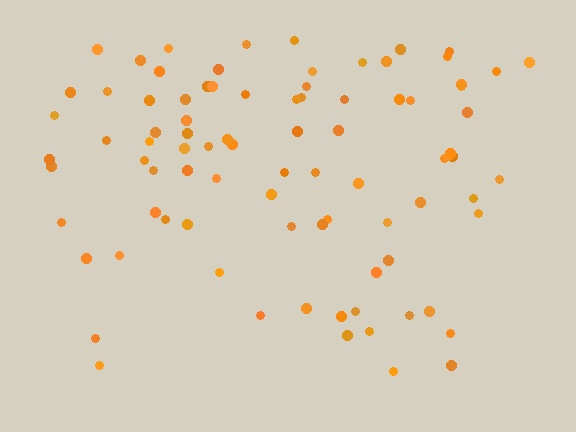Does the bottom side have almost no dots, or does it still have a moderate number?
Still a moderate number, just noticeably fewer than the top.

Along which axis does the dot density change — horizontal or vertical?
Vertical.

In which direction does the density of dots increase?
From bottom to top, with the top side densest.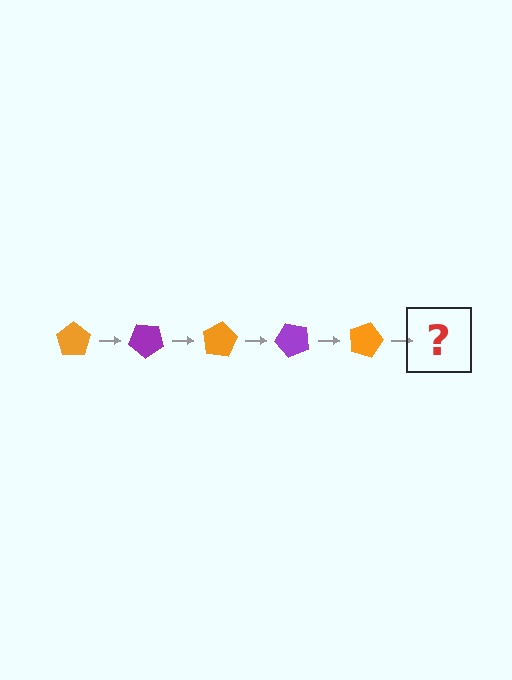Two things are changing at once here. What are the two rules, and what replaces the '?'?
The two rules are that it rotates 40 degrees each step and the color cycles through orange and purple. The '?' should be a purple pentagon, rotated 200 degrees from the start.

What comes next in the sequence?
The next element should be a purple pentagon, rotated 200 degrees from the start.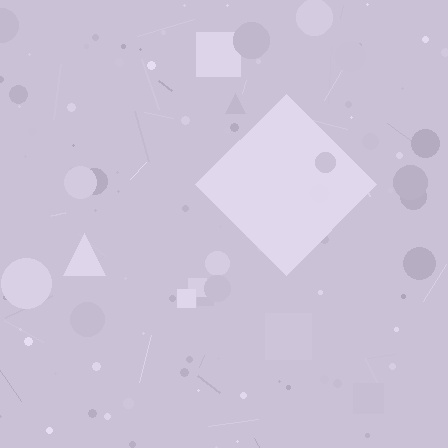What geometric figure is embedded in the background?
A diamond is embedded in the background.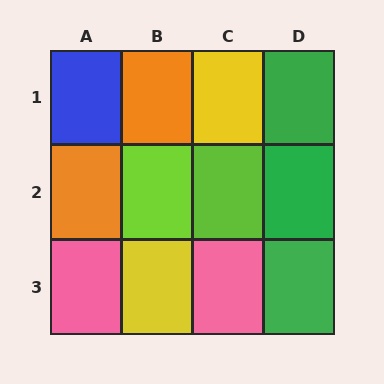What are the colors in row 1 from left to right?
Blue, orange, yellow, green.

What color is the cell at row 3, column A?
Pink.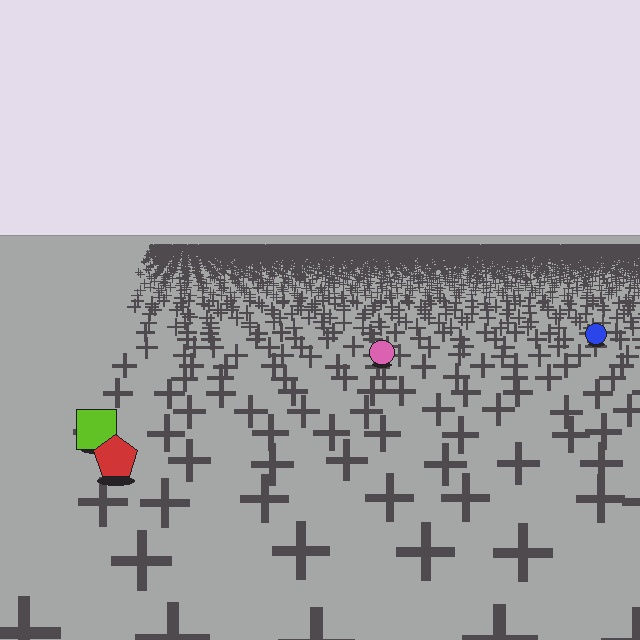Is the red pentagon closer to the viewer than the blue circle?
Yes. The red pentagon is closer — you can tell from the texture gradient: the ground texture is coarser near it.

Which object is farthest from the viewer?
The blue circle is farthest from the viewer. It appears smaller and the ground texture around it is denser.